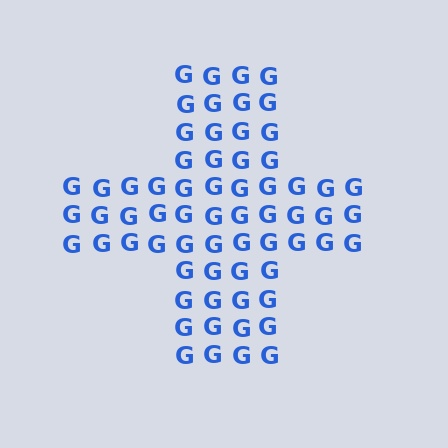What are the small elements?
The small elements are letter G's.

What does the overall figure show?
The overall figure shows a cross.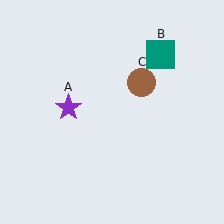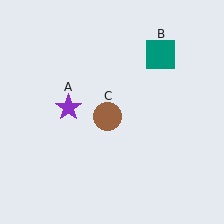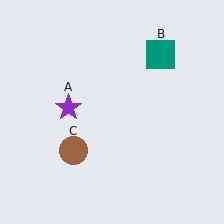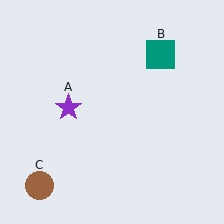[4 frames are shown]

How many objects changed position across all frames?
1 object changed position: brown circle (object C).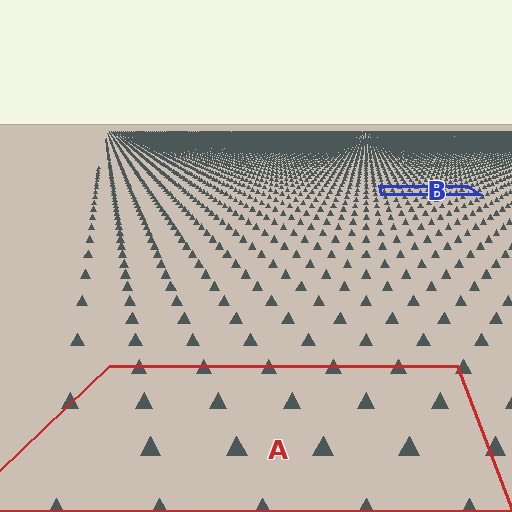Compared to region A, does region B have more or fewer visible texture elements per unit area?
Region B has more texture elements per unit area — they are packed more densely because it is farther away.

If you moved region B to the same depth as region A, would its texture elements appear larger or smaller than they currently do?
They would appear larger. At a closer depth, the same texture elements are projected at a bigger on-screen size.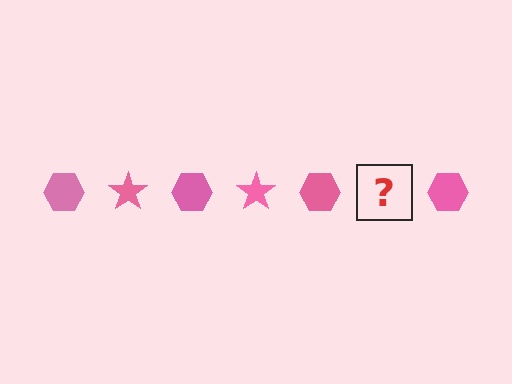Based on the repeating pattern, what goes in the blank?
The blank should be a pink star.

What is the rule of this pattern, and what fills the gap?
The rule is that the pattern cycles through hexagon, star shapes in pink. The gap should be filled with a pink star.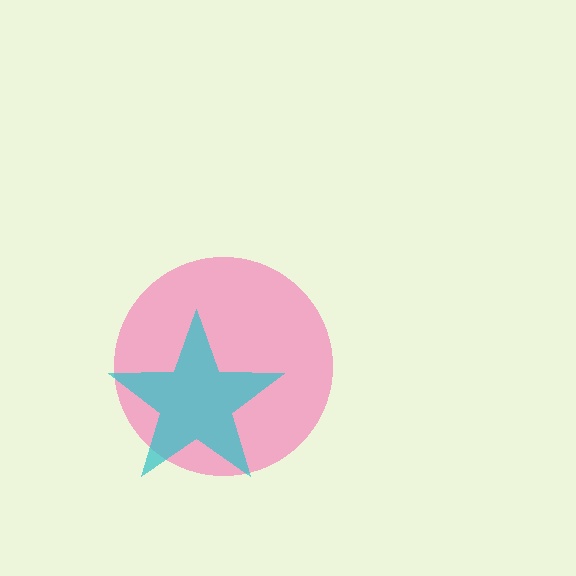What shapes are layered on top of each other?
The layered shapes are: a pink circle, a cyan star.